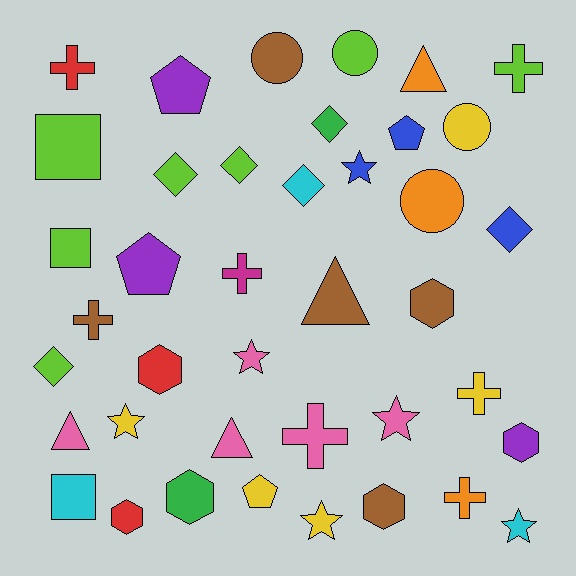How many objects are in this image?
There are 40 objects.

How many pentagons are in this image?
There are 4 pentagons.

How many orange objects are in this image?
There are 3 orange objects.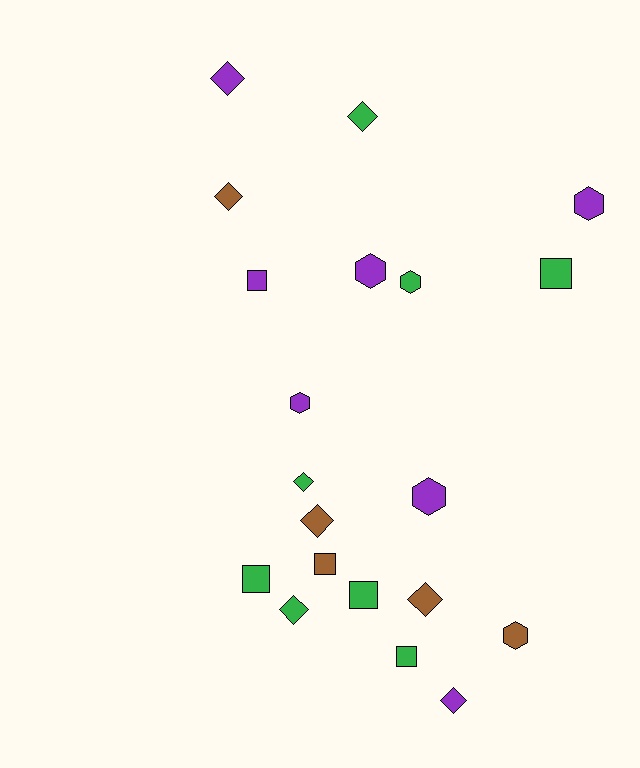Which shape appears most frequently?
Diamond, with 8 objects.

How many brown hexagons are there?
There is 1 brown hexagon.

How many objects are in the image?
There are 20 objects.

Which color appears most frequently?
Green, with 8 objects.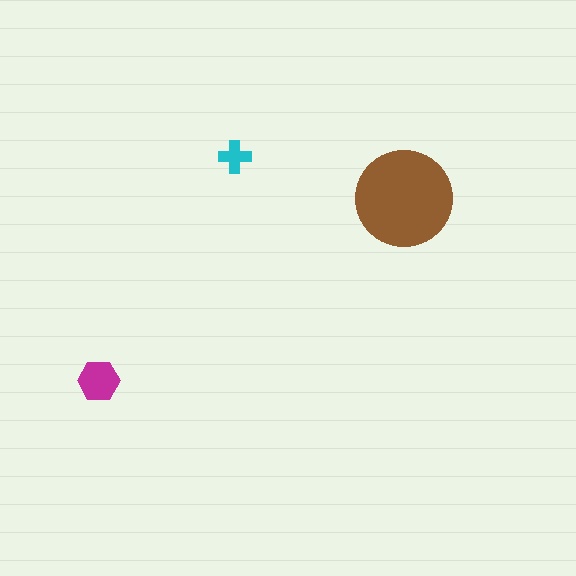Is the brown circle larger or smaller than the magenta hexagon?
Larger.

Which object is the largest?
The brown circle.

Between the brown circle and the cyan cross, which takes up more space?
The brown circle.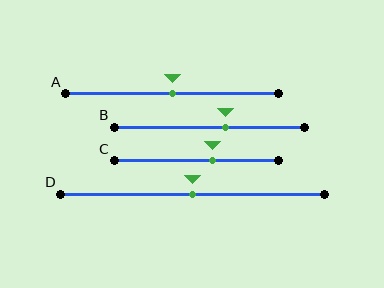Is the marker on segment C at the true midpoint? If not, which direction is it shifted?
No, the marker on segment C is shifted to the right by about 10% of the segment length.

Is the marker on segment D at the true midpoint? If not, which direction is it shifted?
Yes, the marker on segment D is at the true midpoint.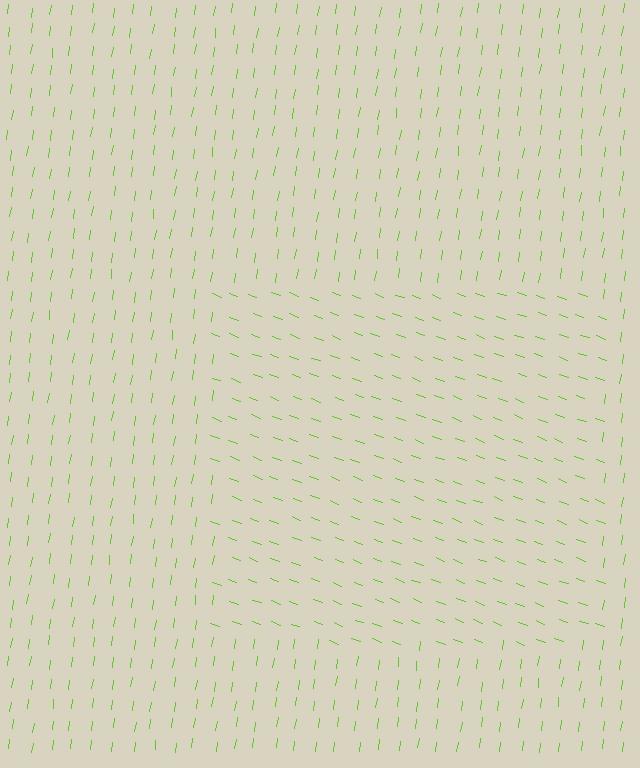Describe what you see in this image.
The image is filled with small lime line segments. A rectangle region in the image has lines oriented differently from the surrounding lines, creating a visible texture boundary.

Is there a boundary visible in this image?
Yes, there is a texture boundary formed by a change in line orientation.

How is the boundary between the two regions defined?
The boundary is defined purely by a change in line orientation (approximately 78 degrees difference). All lines are the same color and thickness.